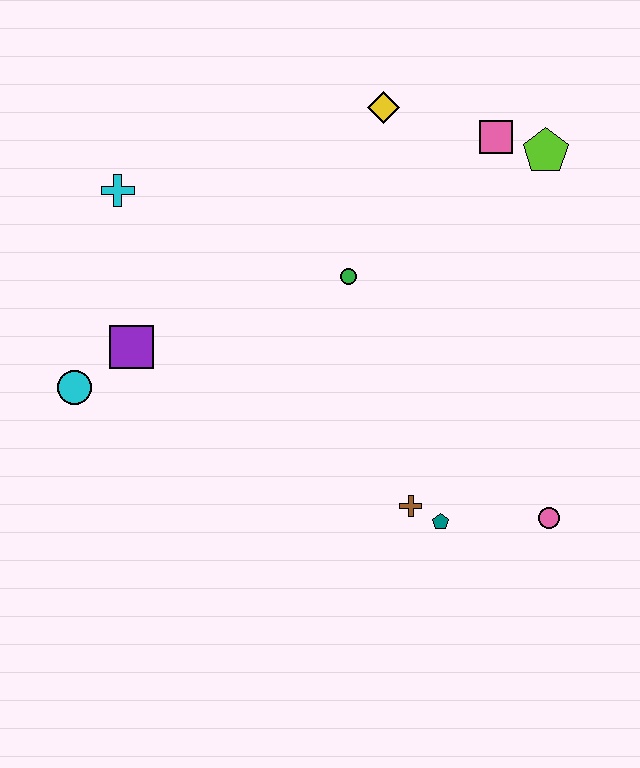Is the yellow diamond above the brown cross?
Yes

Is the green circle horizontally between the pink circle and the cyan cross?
Yes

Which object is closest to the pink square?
The lime pentagon is closest to the pink square.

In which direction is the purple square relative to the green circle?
The purple square is to the left of the green circle.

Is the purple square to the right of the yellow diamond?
No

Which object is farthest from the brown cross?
The cyan cross is farthest from the brown cross.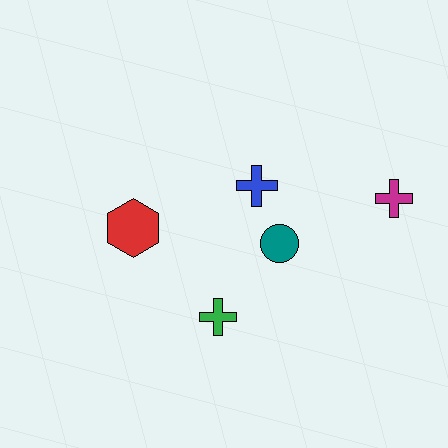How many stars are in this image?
There are no stars.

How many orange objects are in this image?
There are no orange objects.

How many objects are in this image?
There are 5 objects.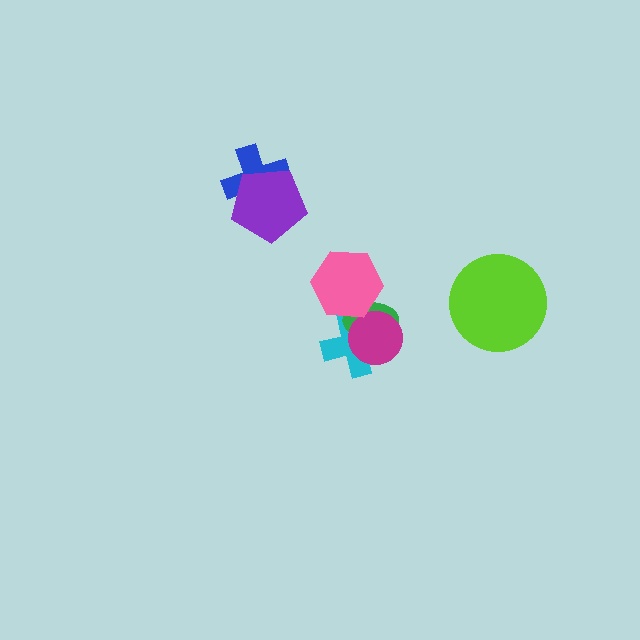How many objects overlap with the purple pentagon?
1 object overlaps with the purple pentagon.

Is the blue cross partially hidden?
Yes, it is partially covered by another shape.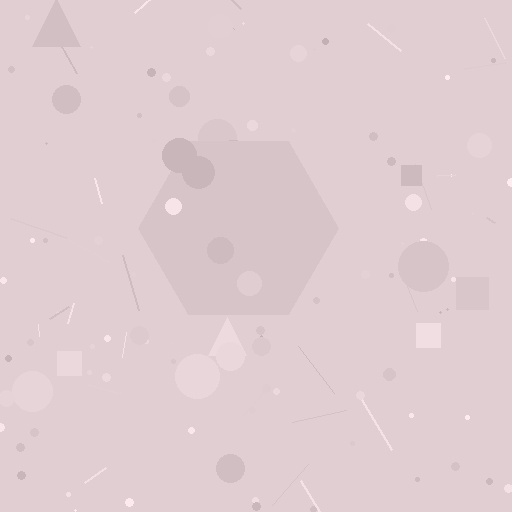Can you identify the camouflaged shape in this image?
The camouflaged shape is a hexagon.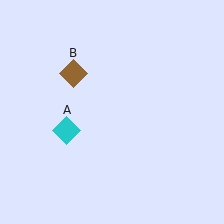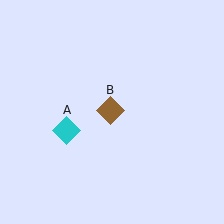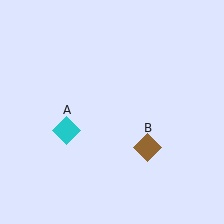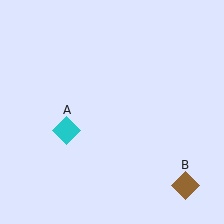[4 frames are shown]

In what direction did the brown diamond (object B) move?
The brown diamond (object B) moved down and to the right.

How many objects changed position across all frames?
1 object changed position: brown diamond (object B).